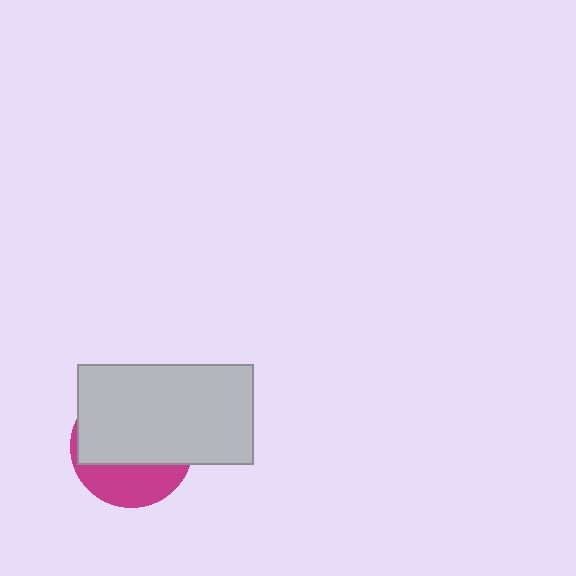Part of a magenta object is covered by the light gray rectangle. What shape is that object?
It is a circle.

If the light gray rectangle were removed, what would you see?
You would see the complete magenta circle.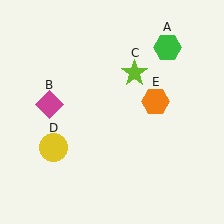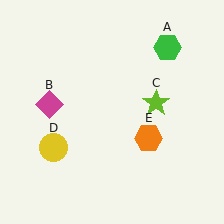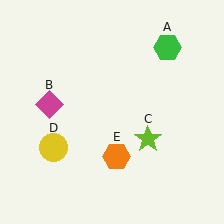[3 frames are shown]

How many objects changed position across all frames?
2 objects changed position: lime star (object C), orange hexagon (object E).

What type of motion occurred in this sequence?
The lime star (object C), orange hexagon (object E) rotated clockwise around the center of the scene.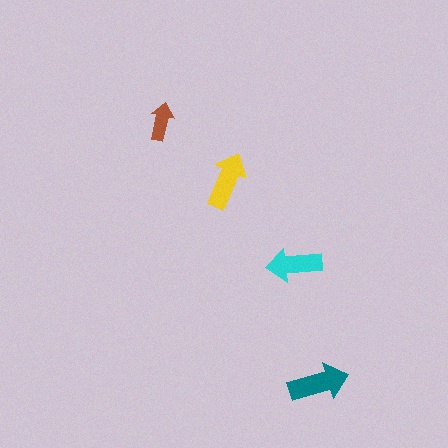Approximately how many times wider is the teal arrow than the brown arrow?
About 1.5 times wider.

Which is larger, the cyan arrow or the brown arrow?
The cyan one.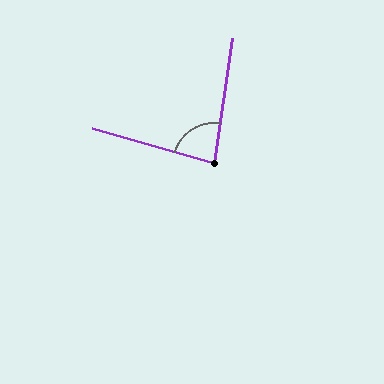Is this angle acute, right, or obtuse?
It is acute.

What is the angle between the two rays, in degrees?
Approximately 82 degrees.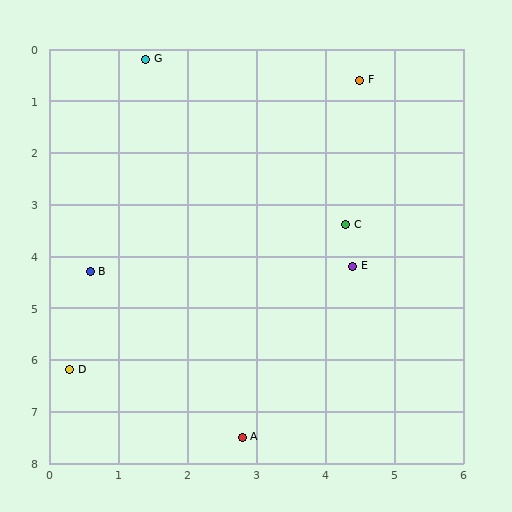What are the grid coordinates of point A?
Point A is at approximately (2.8, 7.5).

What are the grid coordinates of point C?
Point C is at approximately (4.3, 3.4).